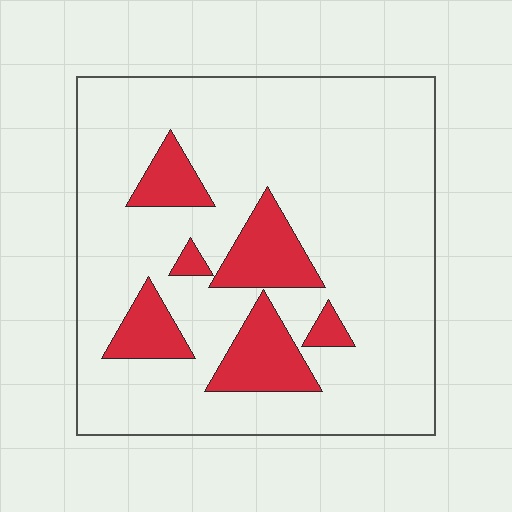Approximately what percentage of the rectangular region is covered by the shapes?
Approximately 15%.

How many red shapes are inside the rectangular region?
6.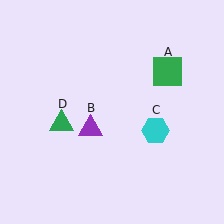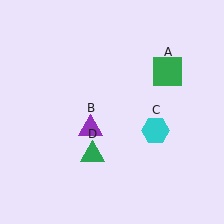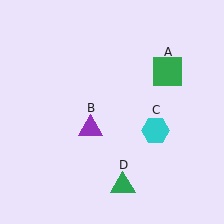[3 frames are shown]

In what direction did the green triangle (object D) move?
The green triangle (object D) moved down and to the right.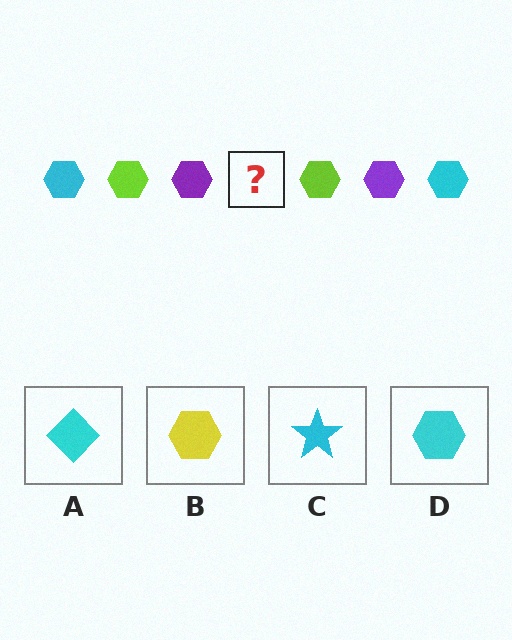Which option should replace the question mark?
Option D.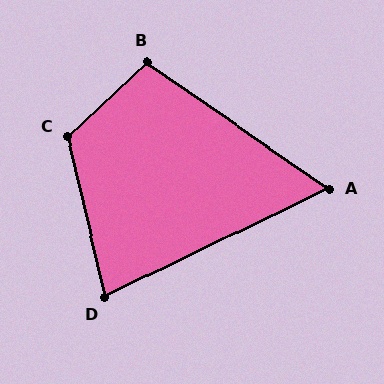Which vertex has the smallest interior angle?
A, at approximately 61 degrees.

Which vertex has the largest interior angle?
C, at approximately 119 degrees.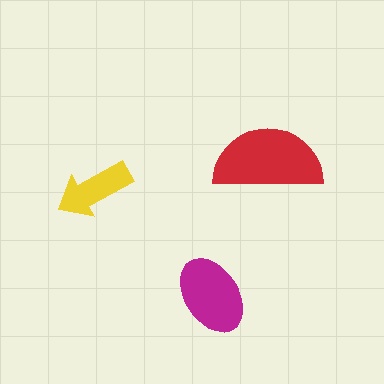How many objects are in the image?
There are 3 objects in the image.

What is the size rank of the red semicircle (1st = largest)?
1st.